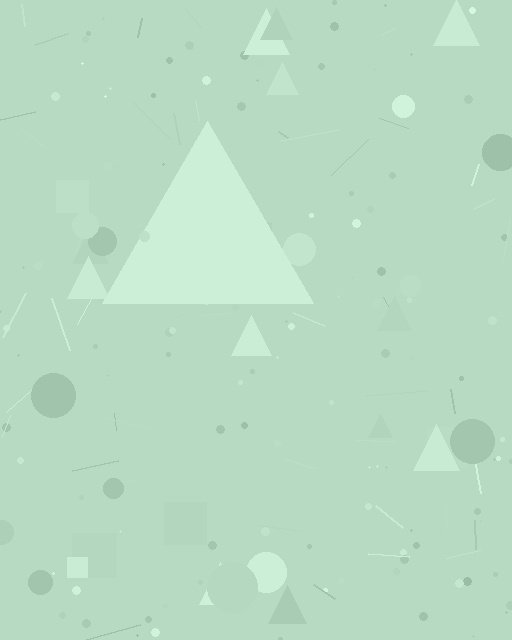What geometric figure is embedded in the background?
A triangle is embedded in the background.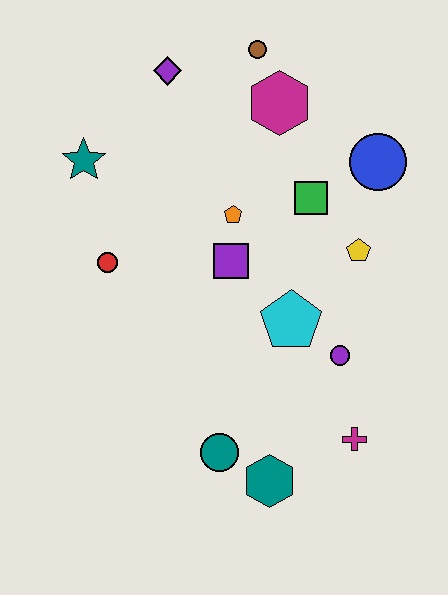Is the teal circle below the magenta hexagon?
Yes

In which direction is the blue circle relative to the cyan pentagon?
The blue circle is above the cyan pentagon.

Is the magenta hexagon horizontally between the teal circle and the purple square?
No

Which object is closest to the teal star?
The red circle is closest to the teal star.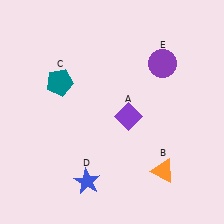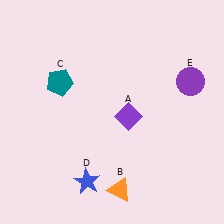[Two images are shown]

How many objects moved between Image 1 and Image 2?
2 objects moved between the two images.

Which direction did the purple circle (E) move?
The purple circle (E) moved right.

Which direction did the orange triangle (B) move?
The orange triangle (B) moved left.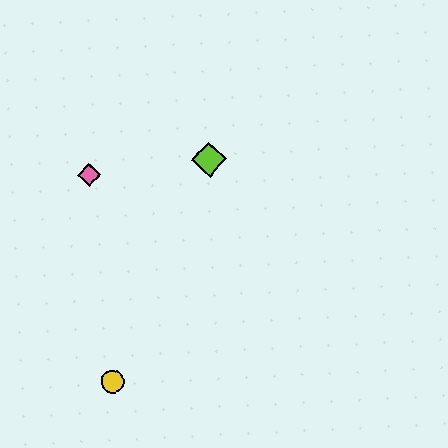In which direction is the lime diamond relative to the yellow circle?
The lime diamond is above the yellow circle.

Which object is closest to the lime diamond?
The pink diamond is closest to the lime diamond.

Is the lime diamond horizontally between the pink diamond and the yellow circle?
No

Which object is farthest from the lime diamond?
The yellow circle is farthest from the lime diamond.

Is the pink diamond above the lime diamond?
No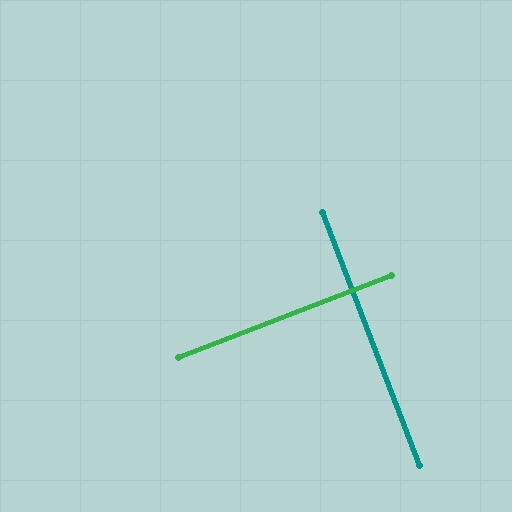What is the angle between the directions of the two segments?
Approximately 90 degrees.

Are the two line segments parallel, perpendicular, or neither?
Perpendicular — they meet at approximately 90°.